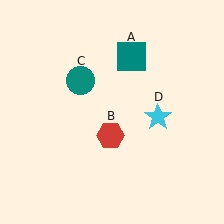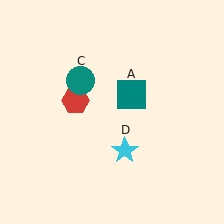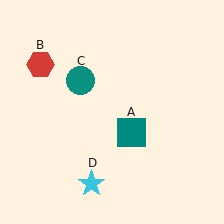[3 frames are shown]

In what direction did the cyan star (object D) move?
The cyan star (object D) moved down and to the left.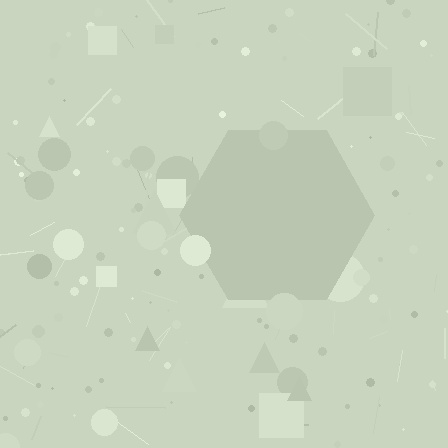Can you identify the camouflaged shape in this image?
The camouflaged shape is a hexagon.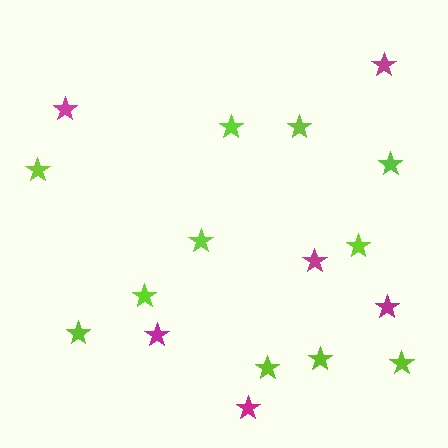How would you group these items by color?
There are 2 groups: one group of lime stars (11) and one group of magenta stars (6).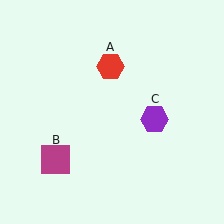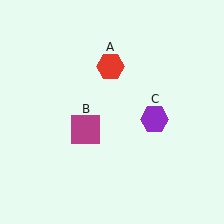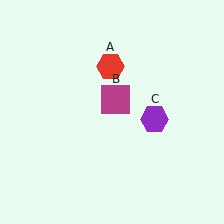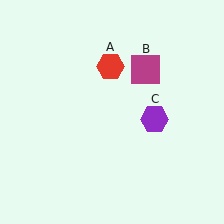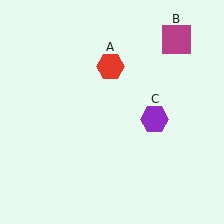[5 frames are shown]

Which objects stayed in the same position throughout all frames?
Red hexagon (object A) and purple hexagon (object C) remained stationary.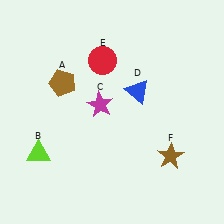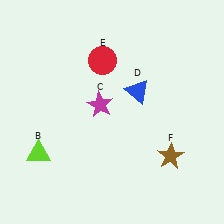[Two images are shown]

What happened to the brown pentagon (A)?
The brown pentagon (A) was removed in Image 2. It was in the top-left area of Image 1.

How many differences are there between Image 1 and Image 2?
There is 1 difference between the two images.